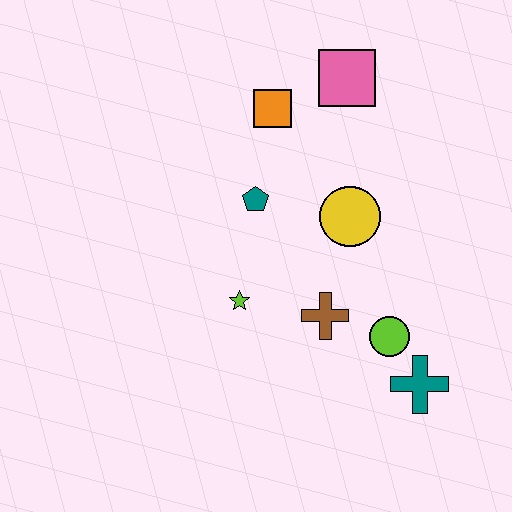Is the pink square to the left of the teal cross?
Yes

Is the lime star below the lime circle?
No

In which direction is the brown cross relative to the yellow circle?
The brown cross is below the yellow circle.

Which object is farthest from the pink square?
The teal cross is farthest from the pink square.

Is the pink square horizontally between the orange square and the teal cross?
Yes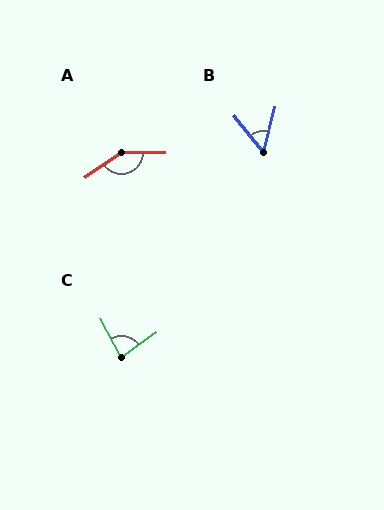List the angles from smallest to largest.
B (53°), C (80°), A (146°).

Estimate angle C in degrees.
Approximately 80 degrees.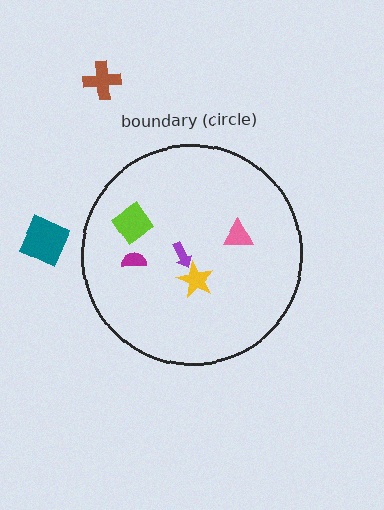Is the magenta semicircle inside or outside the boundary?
Inside.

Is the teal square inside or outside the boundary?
Outside.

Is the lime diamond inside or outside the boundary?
Inside.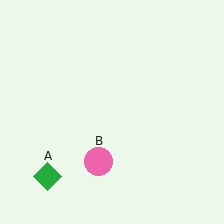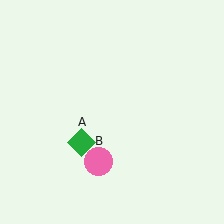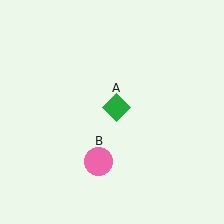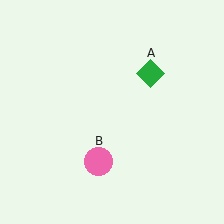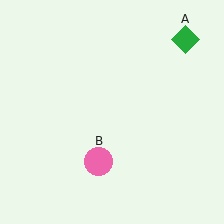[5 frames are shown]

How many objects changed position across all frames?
1 object changed position: green diamond (object A).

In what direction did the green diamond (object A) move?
The green diamond (object A) moved up and to the right.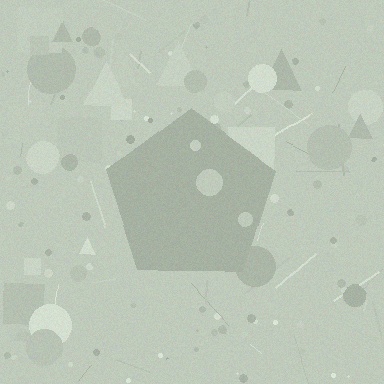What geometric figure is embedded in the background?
A pentagon is embedded in the background.